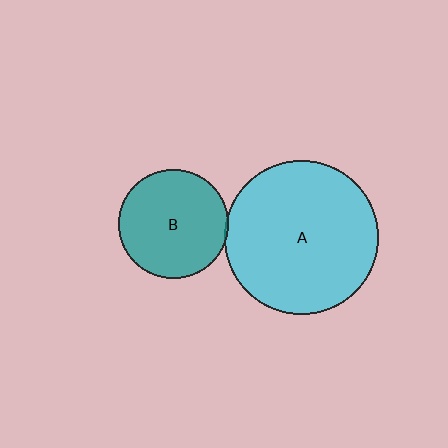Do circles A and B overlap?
Yes.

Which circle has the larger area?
Circle A (cyan).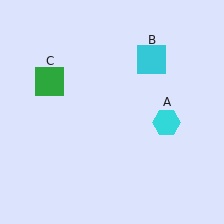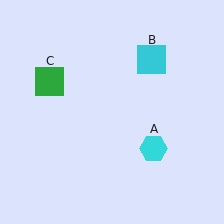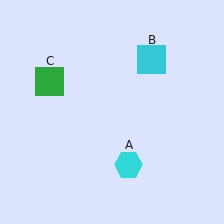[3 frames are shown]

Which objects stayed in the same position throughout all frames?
Cyan square (object B) and green square (object C) remained stationary.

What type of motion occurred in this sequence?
The cyan hexagon (object A) rotated clockwise around the center of the scene.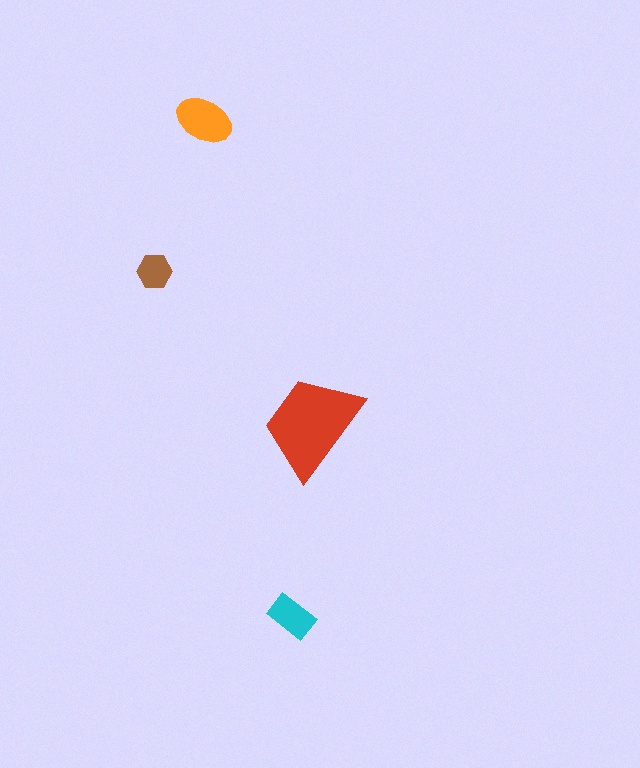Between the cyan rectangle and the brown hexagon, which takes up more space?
The cyan rectangle.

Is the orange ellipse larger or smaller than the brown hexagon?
Larger.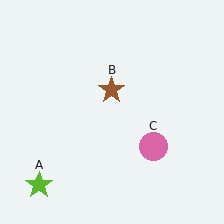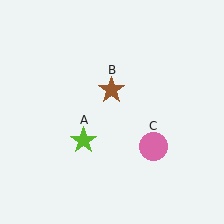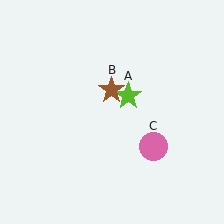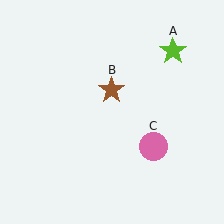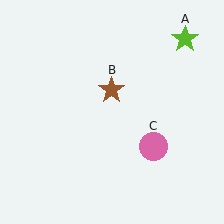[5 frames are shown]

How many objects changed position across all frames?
1 object changed position: lime star (object A).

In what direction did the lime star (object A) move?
The lime star (object A) moved up and to the right.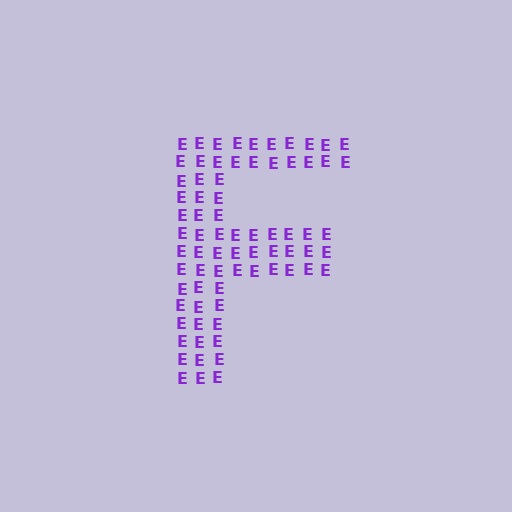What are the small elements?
The small elements are letter E's.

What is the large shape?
The large shape is the letter F.